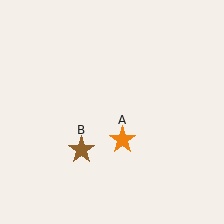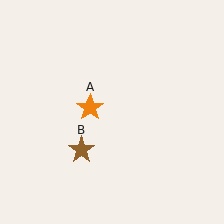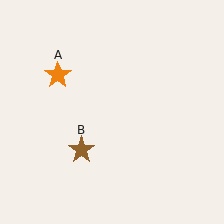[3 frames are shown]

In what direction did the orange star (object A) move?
The orange star (object A) moved up and to the left.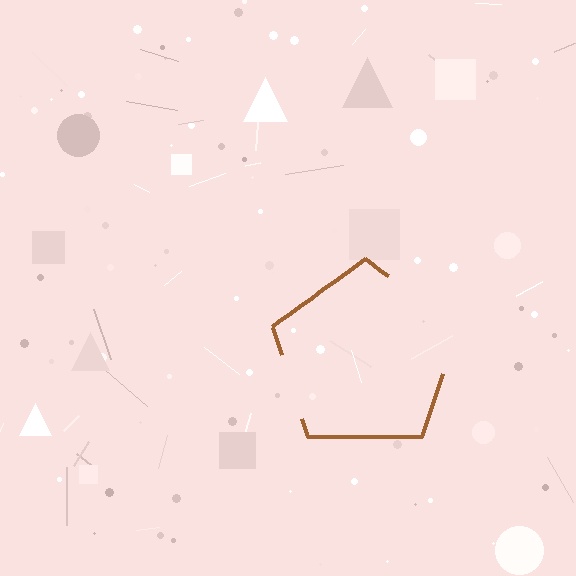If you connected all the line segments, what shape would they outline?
They would outline a pentagon.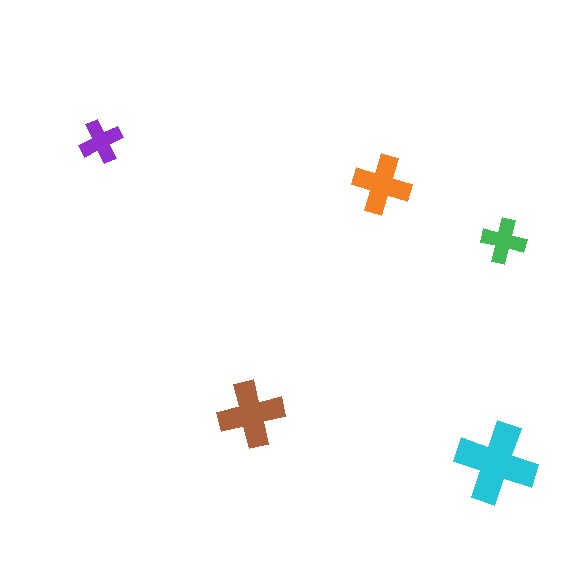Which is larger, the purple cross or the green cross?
The green one.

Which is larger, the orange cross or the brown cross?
The brown one.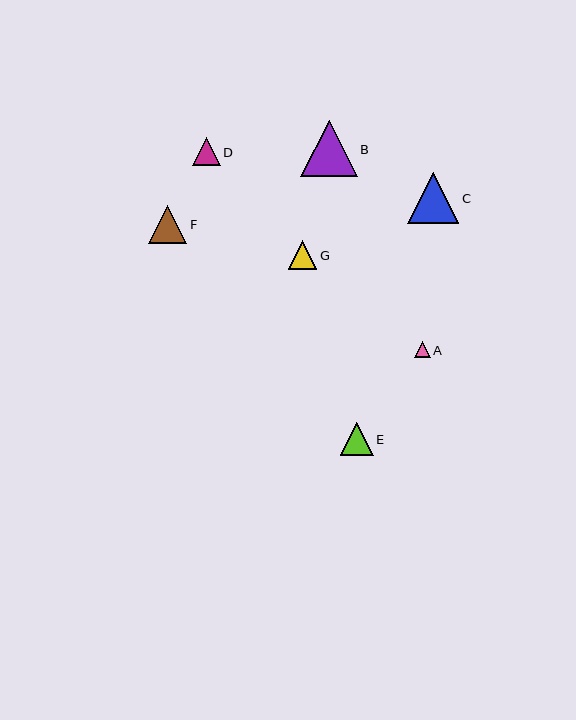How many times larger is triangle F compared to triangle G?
Triangle F is approximately 1.3 times the size of triangle G.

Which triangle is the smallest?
Triangle A is the smallest with a size of approximately 16 pixels.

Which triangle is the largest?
Triangle B is the largest with a size of approximately 56 pixels.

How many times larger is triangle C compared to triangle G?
Triangle C is approximately 1.8 times the size of triangle G.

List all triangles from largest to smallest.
From largest to smallest: B, C, F, E, G, D, A.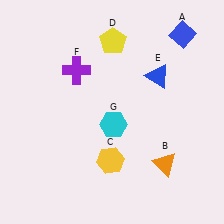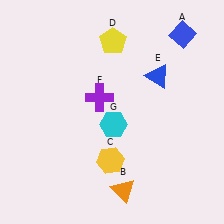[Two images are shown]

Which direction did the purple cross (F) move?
The purple cross (F) moved down.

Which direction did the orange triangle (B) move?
The orange triangle (B) moved left.